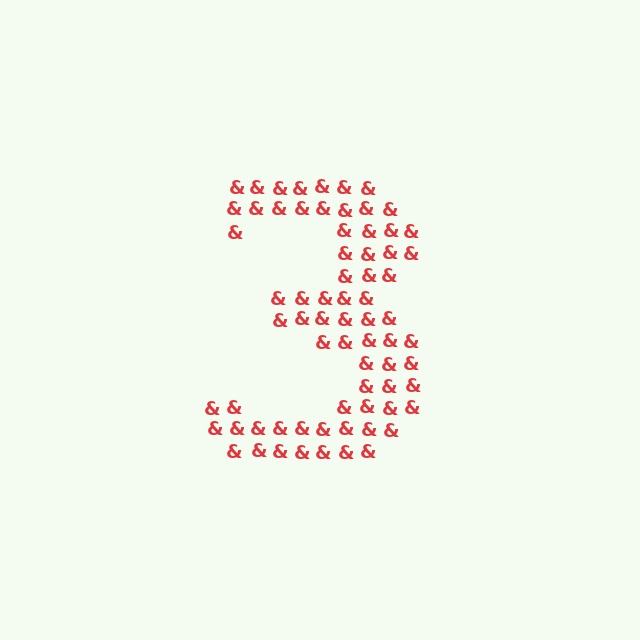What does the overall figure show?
The overall figure shows the digit 3.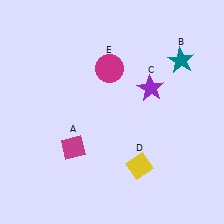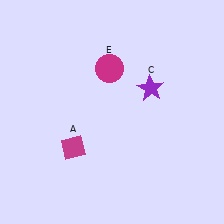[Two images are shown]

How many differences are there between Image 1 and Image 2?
There are 2 differences between the two images.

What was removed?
The teal star (B), the yellow diamond (D) were removed in Image 2.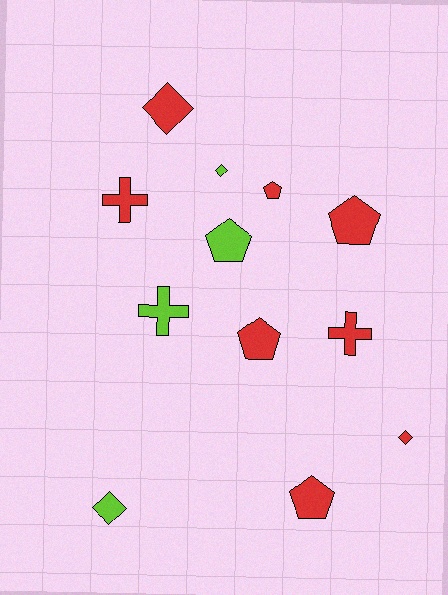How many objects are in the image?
There are 12 objects.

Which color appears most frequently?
Red, with 8 objects.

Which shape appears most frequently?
Pentagon, with 5 objects.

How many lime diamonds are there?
There are 2 lime diamonds.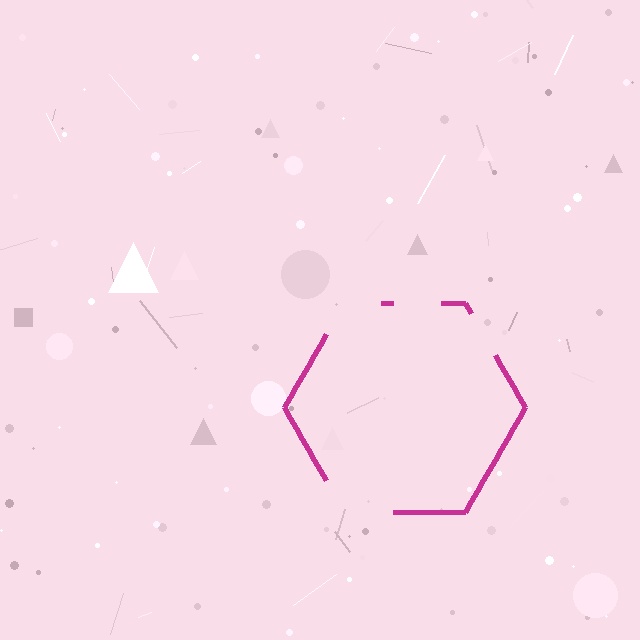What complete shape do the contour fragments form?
The contour fragments form a hexagon.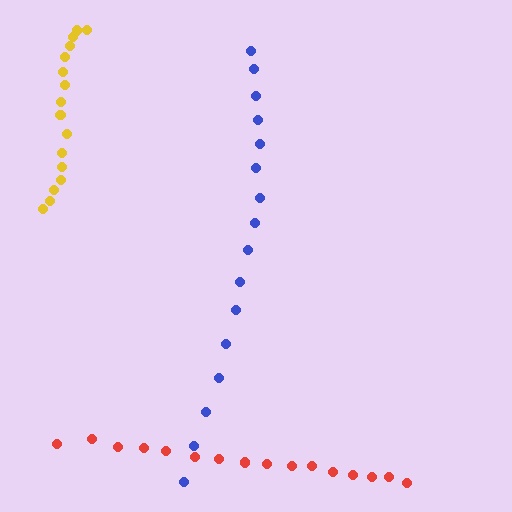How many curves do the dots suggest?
There are 3 distinct paths.